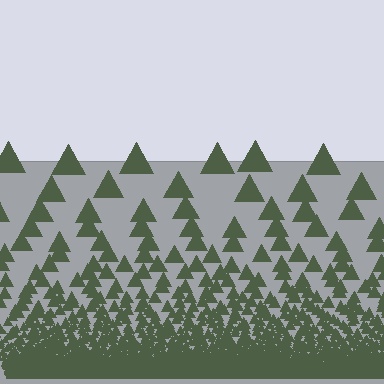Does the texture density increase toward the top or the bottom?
Density increases toward the bottom.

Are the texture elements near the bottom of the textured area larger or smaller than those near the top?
Smaller. The gradient is inverted — elements near the bottom are smaller and denser.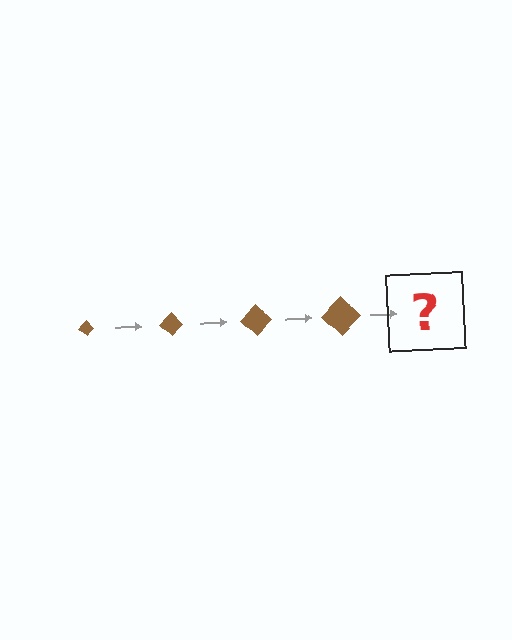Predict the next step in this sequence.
The next step is a brown diamond, larger than the previous one.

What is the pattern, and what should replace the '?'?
The pattern is that the diamond gets progressively larger each step. The '?' should be a brown diamond, larger than the previous one.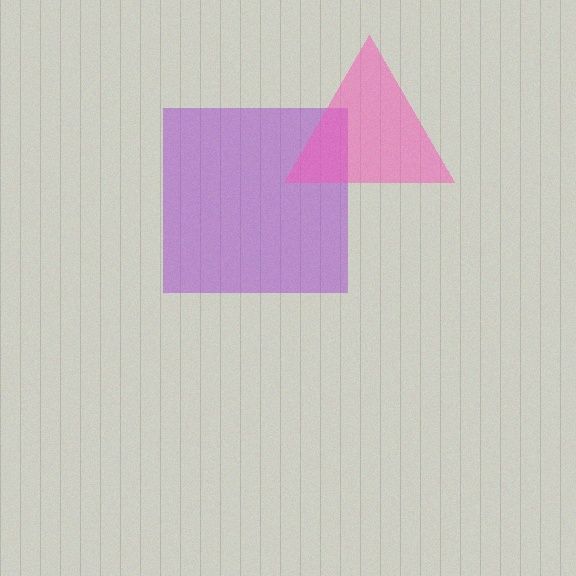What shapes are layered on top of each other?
The layered shapes are: a purple square, a pink triangle.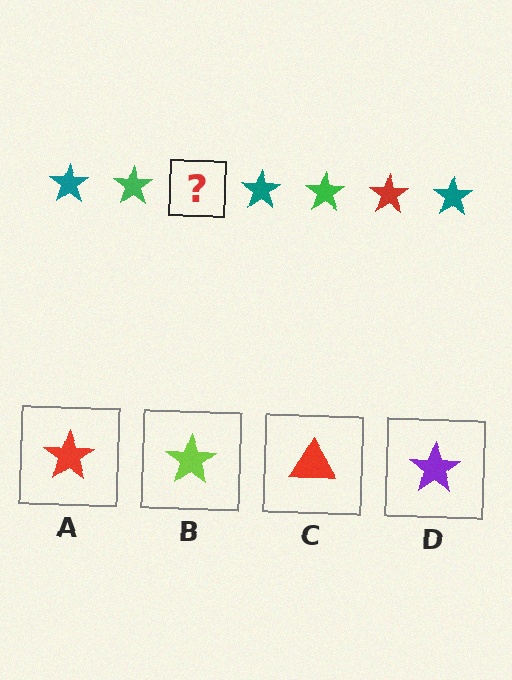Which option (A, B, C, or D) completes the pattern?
A.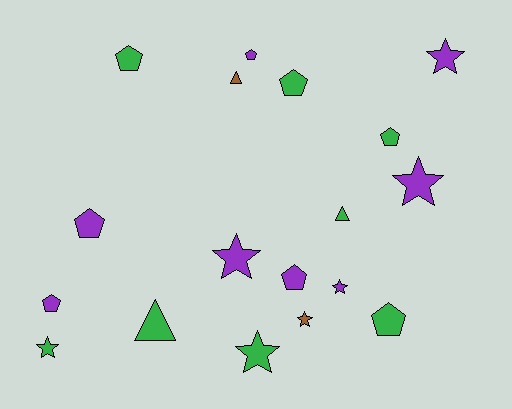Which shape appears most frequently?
Pentagon, with 8 objects.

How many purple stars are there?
There are 4 purple stars.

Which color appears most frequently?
Purple, with 8 objects.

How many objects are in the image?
There are 18 objects.